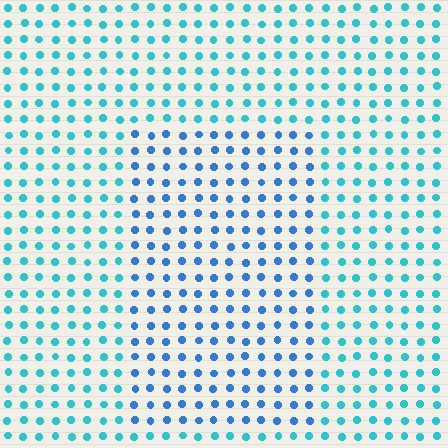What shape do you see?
I see a rectangle.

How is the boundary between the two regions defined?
The boundary is defined purely by a slight shift in hue (about 28 degrees). Spacing, size, and orientation are identical on both sides.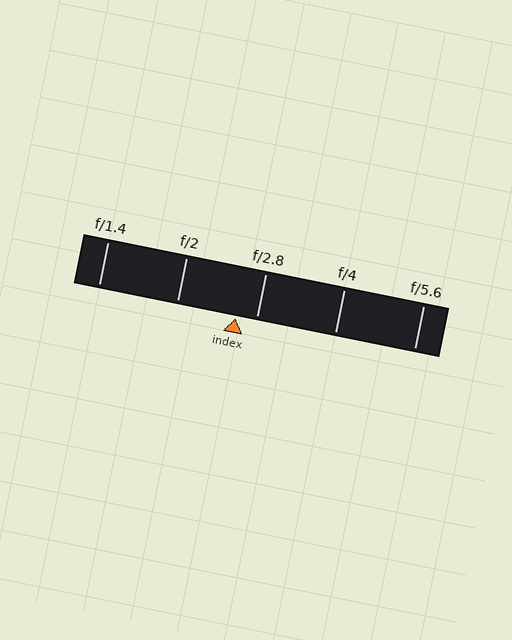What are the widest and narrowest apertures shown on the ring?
The widest aperture shown is f/1.4 and the narrowest is f/5.6.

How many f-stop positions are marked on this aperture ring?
There are 5 f-stop positions marked.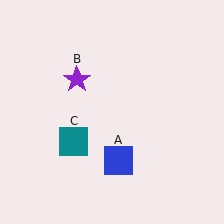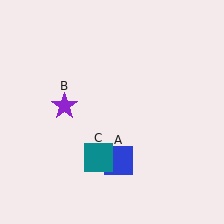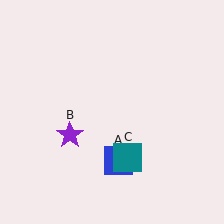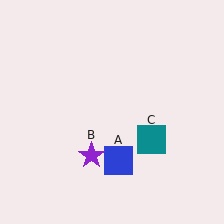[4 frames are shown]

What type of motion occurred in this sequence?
The purple star (object B), teal square (object C) rotated counterclockwise around the center of the scene.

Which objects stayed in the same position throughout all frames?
Blue square (object A) remained stationary.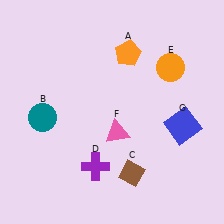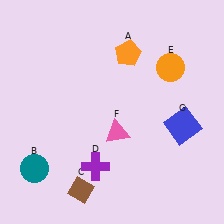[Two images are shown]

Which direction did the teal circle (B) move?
The teal circle (B) moved down.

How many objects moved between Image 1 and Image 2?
2 objects moved between the two images.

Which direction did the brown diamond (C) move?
The brown diamond (C) moved left.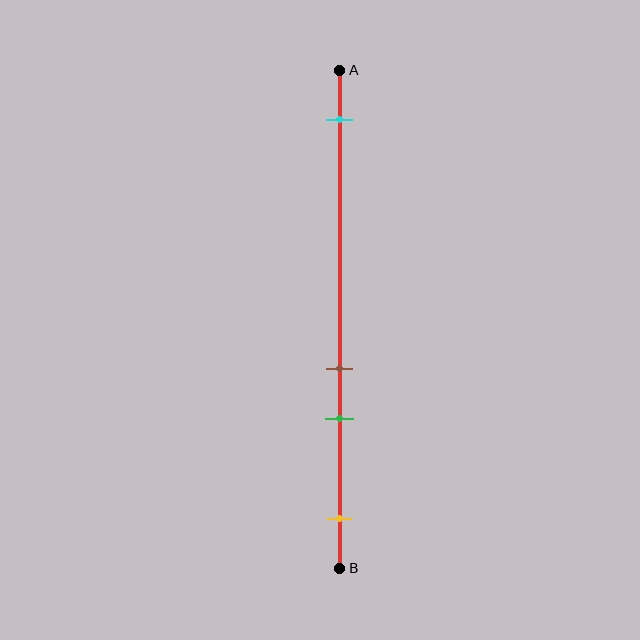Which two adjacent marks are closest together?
The brown and green marks are the closest adjacent pair.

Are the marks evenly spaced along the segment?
No, the marks are not evenly spaced.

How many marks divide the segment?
There are 4 marks dividing the segment.